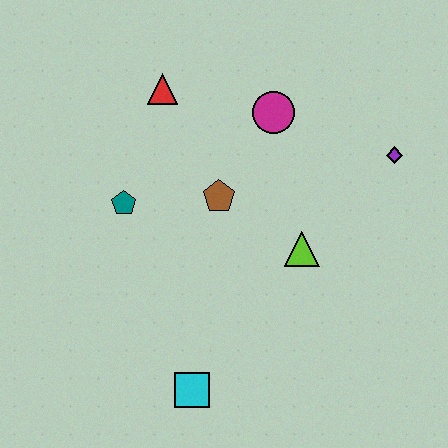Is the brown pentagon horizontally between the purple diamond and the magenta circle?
No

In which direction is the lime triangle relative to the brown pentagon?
The lime triangle is to the right of the brown pentagon.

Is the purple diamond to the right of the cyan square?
Yes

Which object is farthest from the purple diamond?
The cyan square is farthest from the purple diamond.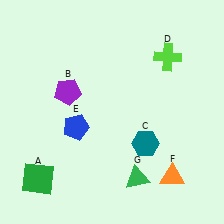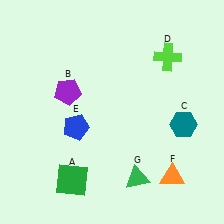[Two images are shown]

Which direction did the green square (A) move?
The green square (A) moved right.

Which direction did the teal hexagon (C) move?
The teal hexagon (C) moved right.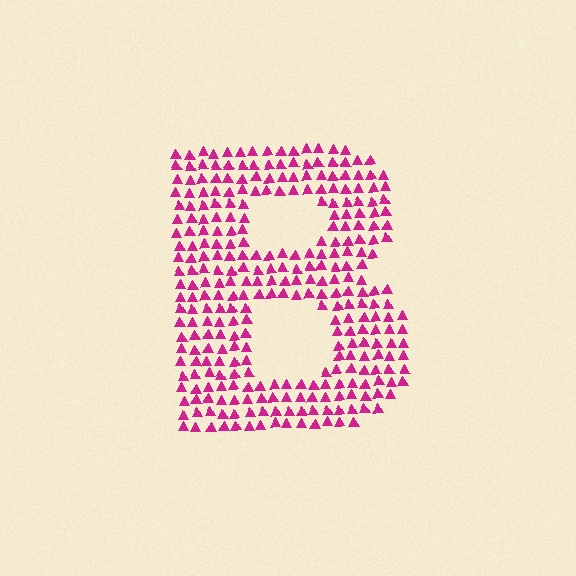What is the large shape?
The large shape is the letter B.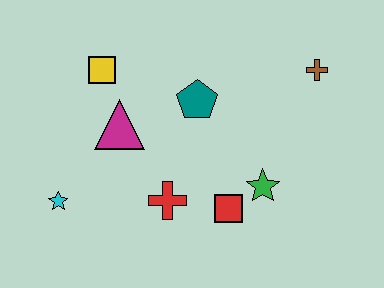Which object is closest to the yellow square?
The magenta triangle is closest to the yellow square.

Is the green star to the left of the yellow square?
No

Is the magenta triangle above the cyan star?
Yes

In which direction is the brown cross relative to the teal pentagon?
The brown cross is to the right of the teal pentagon.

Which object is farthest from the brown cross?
The cyan star is farthest from the brown cross.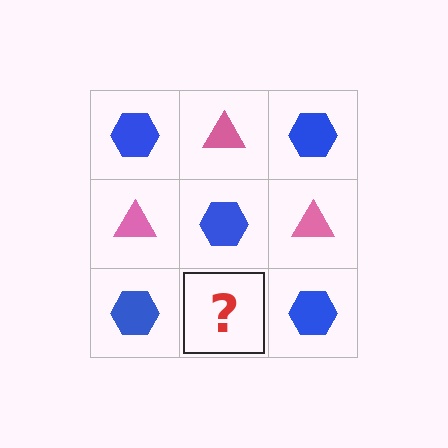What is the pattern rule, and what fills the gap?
The rule is that it alternates blue hexagon and pink triangle in a checkerboard pattern. The gap should be filled with a pink triangle.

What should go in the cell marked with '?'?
The missing cell should contain a pink triangle.